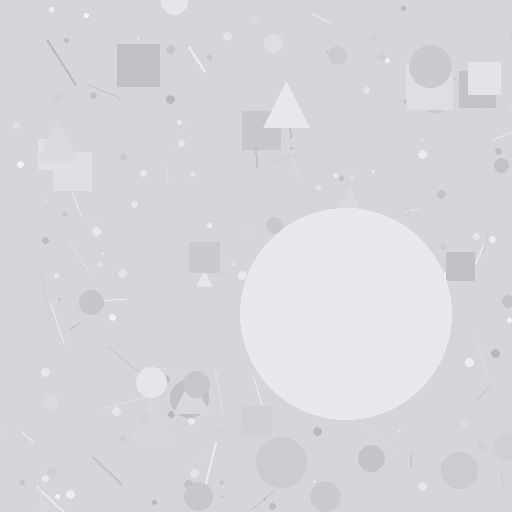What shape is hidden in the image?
A circle is hidden in the image.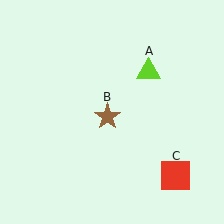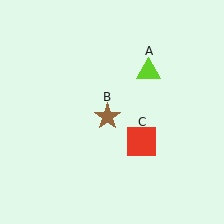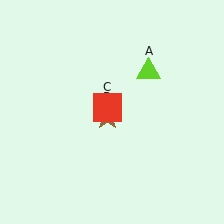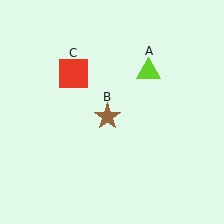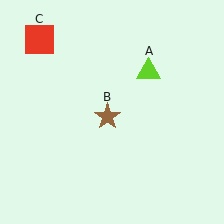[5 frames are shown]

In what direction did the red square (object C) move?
The red square (object C) moved up and to the left.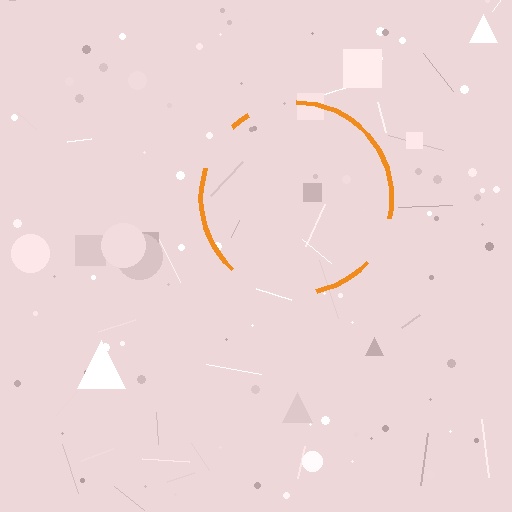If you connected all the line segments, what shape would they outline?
They would outline a circle.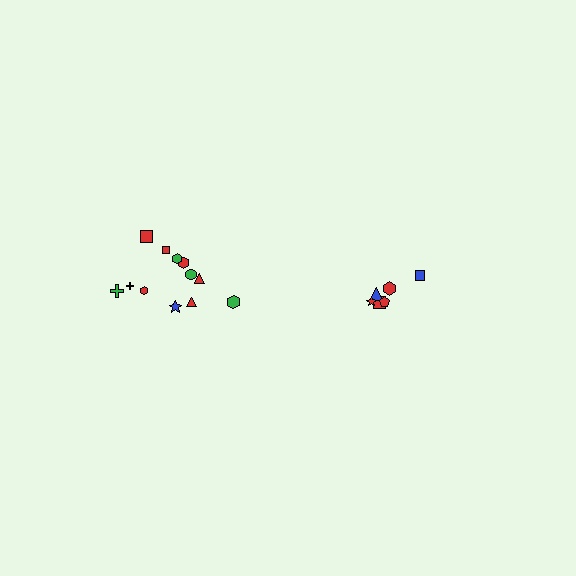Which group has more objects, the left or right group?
The left group.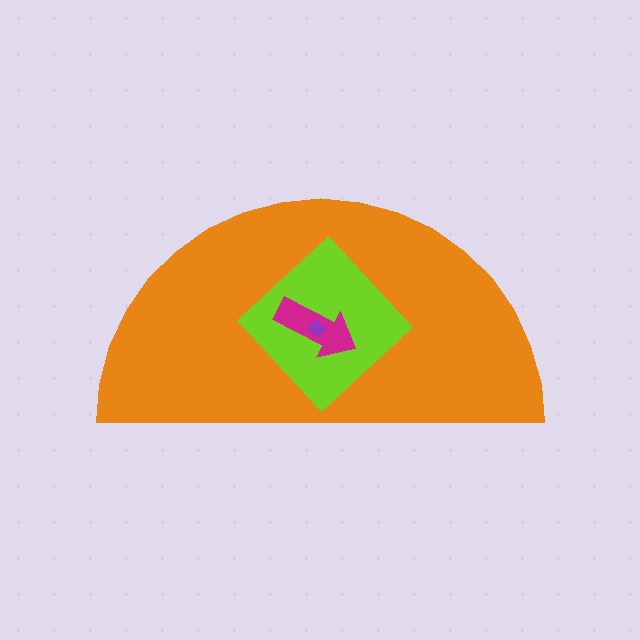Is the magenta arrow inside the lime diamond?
Yes.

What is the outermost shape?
The orange semicircle.